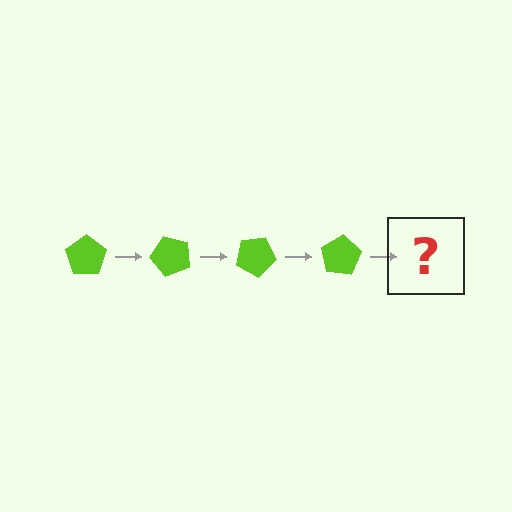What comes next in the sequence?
The next element should be a lime pentagon rotated 200 degrees.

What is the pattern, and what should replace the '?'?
The pattern is that the pentagon rotates 50 degrees each step. The '?' should be a lime pentagon rotated 200 degrees.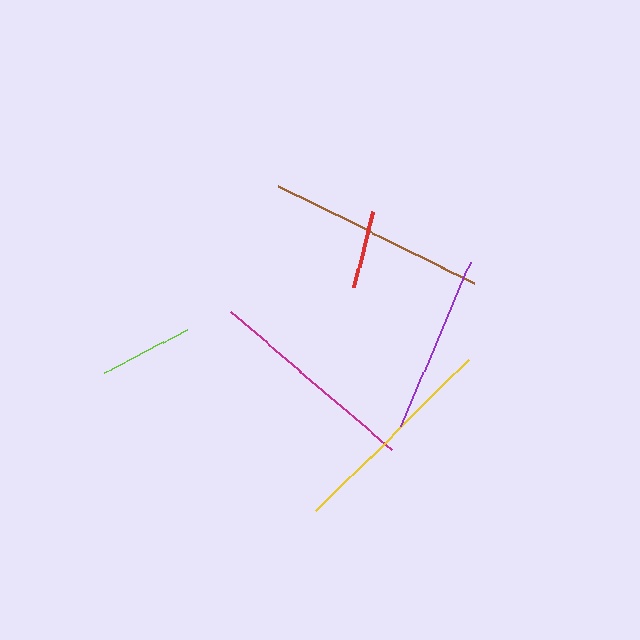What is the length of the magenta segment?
The magenta segment is approximately 211 pixels long.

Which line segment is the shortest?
The red line is the shortest at approximately 78 pixels.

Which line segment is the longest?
The brown line is the longest at approximately 219 pixels.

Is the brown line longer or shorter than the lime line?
The brown line is longer than the lime line.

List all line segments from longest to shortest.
From longest to shortest: brown, yellow, magenta, purple, lime, red.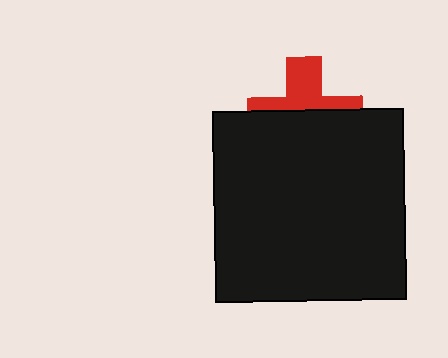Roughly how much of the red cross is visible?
A small part of it is visible (roughly 43%).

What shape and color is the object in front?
The object in front is a black square.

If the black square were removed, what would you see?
You would see the complete red cross.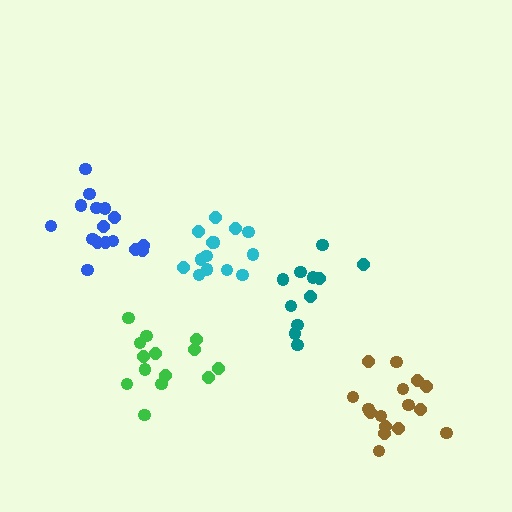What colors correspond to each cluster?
The clusters are colored: teal, cyan, green, blue, brown.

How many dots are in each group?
Group 1: 11 dots, Group 2: 14 dots, Group 3: 14 dots, Group 4: 16 dots, Group 5: 16 dots (71 total).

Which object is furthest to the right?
The brown cluster is rightmost.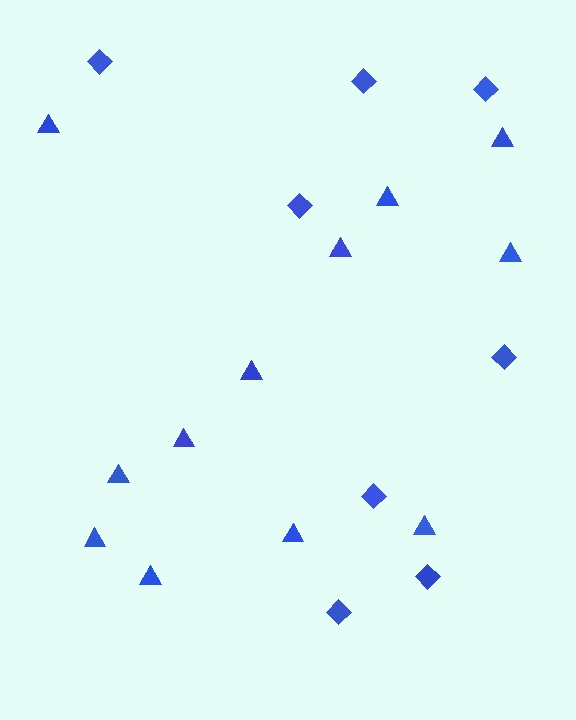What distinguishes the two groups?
There are 2 groups: one group of triangles (12) and one group of diamonds (8).